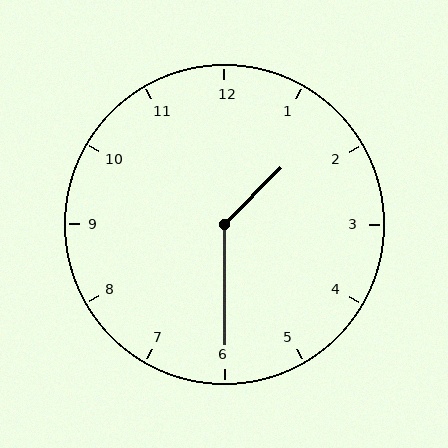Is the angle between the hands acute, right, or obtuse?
It is obtuse.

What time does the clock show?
1:30.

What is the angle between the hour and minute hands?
Approximately 135 degrees.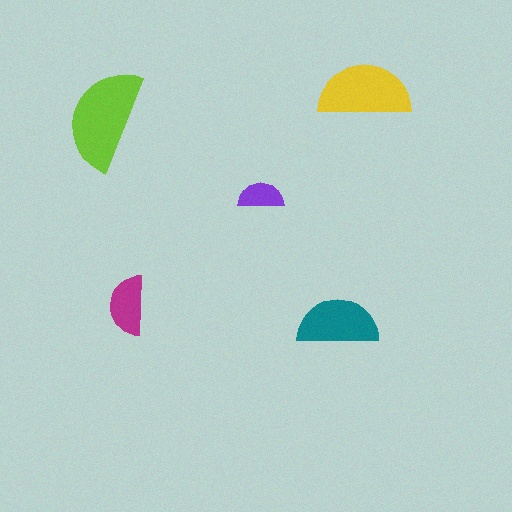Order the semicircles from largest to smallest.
the lime one, the yellow one, the teal one, the magenta one, the purple one.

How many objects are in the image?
There are 5 objects in the image.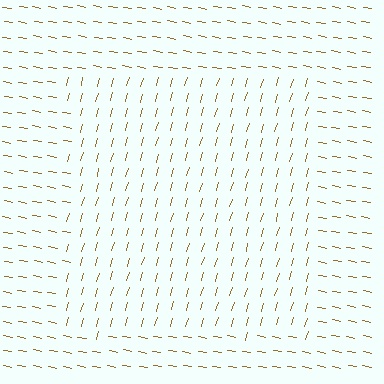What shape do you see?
I see a rectangle.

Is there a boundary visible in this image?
Yes, there is a texture boundary formed by a change in line orientation.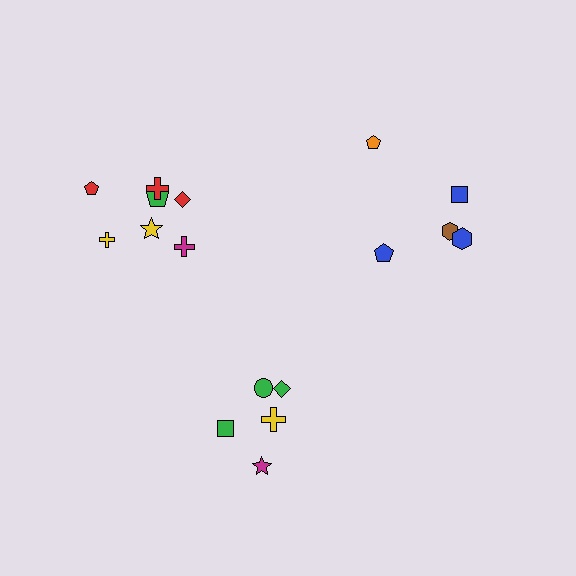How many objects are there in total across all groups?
There are 17 objects.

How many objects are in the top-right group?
There are 5 objects.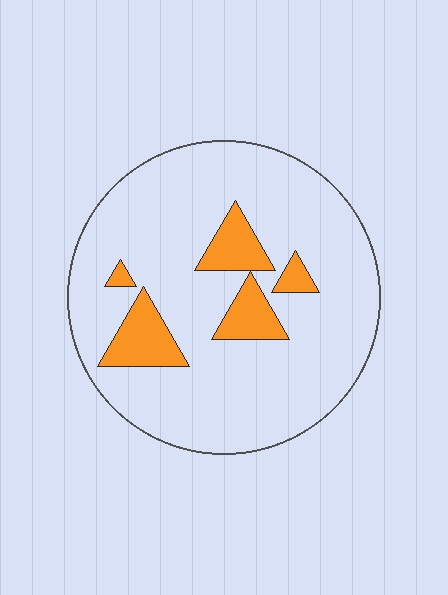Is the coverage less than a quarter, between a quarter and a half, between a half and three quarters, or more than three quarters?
Less than a quarter.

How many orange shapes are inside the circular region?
5.